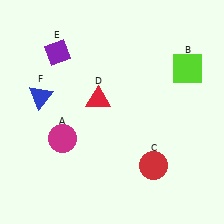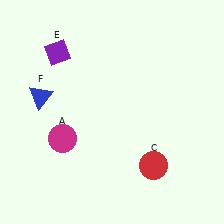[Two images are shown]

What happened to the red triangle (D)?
The red triangle (D) was removed in Image 2. It was in the top-left area of Image 1.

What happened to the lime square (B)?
The lime square (B) was removed in Image 2. It was in the top-right area of Image 1.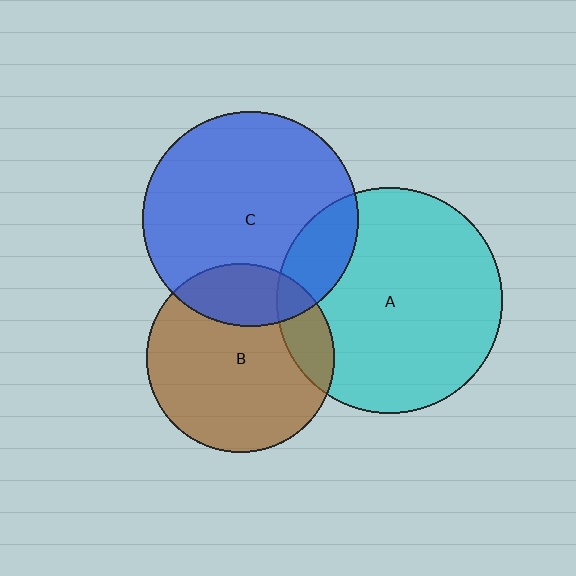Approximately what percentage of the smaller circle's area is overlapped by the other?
Approximately 15%.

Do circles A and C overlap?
Yes.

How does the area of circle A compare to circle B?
Approximately 1.4 times.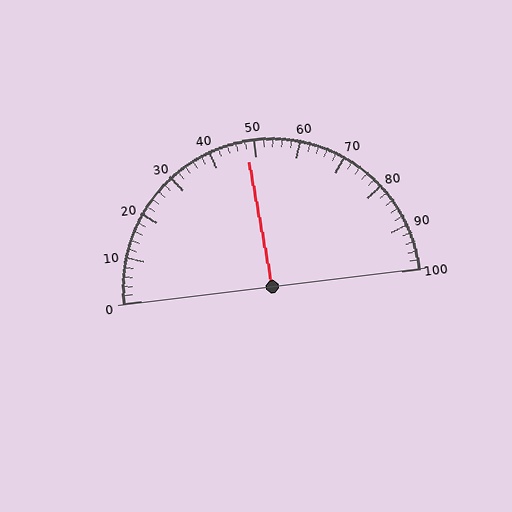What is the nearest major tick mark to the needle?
The nearest major tick mark is 50.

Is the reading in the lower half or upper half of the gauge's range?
The reading is in the lower half of the range (0 to 100).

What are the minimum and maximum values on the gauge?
The gauge ranges from 0 to 100.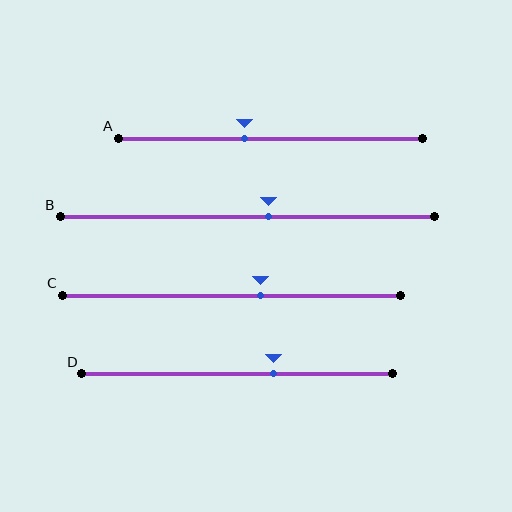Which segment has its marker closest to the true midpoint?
Segment B has its marker closest to the true midpoint.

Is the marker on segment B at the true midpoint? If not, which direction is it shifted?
No, the marker on segment B is shifted to the right by about 6% of the segment length.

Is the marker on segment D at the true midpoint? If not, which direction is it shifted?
No, the marker on segment D is shifted to the right by about 12% of the segment length.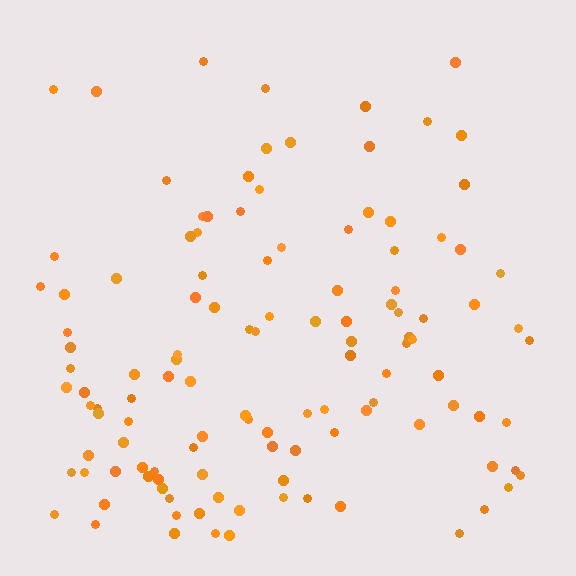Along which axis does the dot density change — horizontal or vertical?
Vertical.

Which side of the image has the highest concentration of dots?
The bottom.